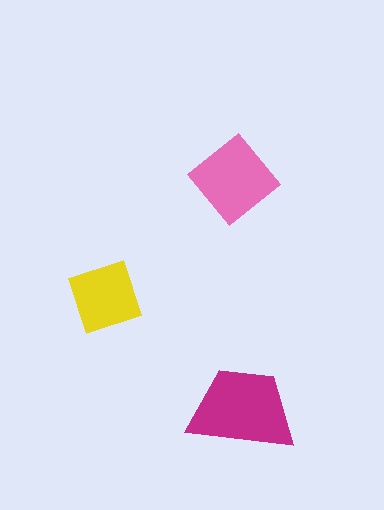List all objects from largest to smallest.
The magenta trapezoid, the pink diamond, the yellow diamond.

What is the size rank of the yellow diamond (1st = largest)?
3rd.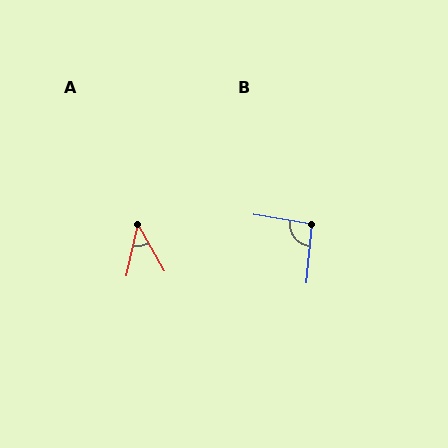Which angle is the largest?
B, at approximately 94 degrees.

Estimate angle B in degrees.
Approximately 94 degrees.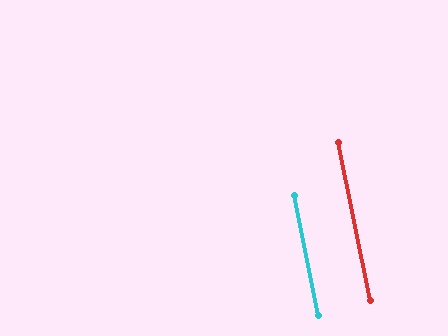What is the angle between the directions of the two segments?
Approximately 0 degrees.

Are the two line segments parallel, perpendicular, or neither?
Parallel — their directions differ by only 0.2°.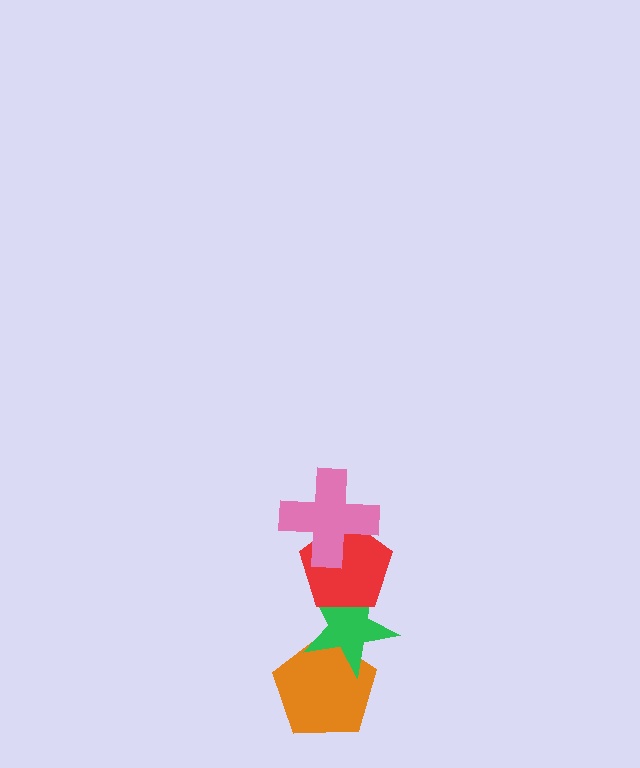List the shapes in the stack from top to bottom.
From top to bottom: the pink cross, the red pentagon, the green star, the orange pentagon.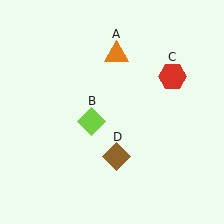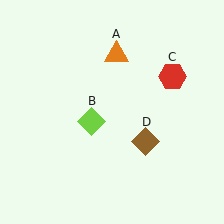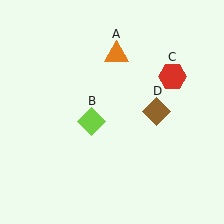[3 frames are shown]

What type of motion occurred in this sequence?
The brown diamond (object D) rotated counterclockwise around the center of the scene.